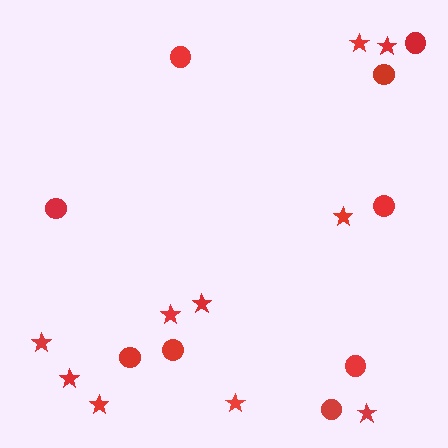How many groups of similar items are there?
There are 2 groups: one group of circles (9) and one group of stars (10).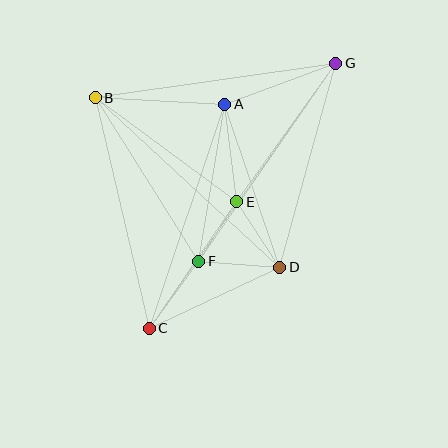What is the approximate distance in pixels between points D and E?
The distance between D and E is approximately 78 pixels.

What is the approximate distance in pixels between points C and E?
The distance between C and E is approximately 154 pixels.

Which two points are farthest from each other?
Points C and G are farthest from each other.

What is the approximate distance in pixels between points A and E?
The distance between A and E is approximately 98 pixels.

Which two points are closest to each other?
Points E and F are closest to each other.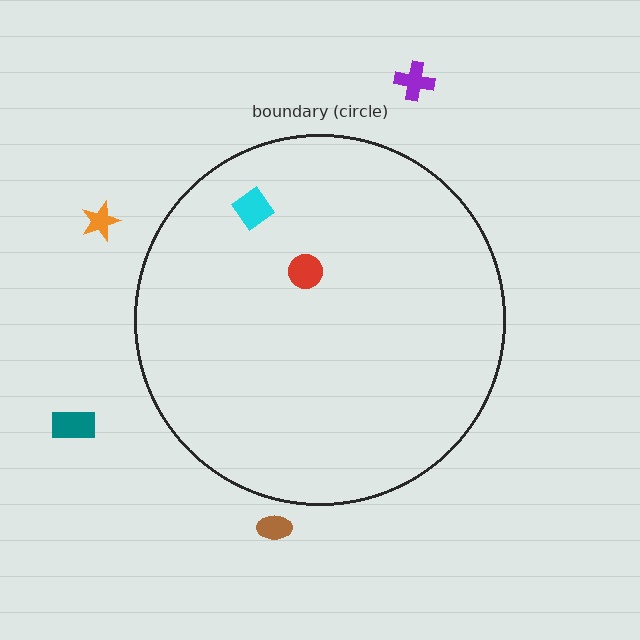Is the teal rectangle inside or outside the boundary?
Outside.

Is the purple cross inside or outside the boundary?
Outside.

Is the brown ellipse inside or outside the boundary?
Outside.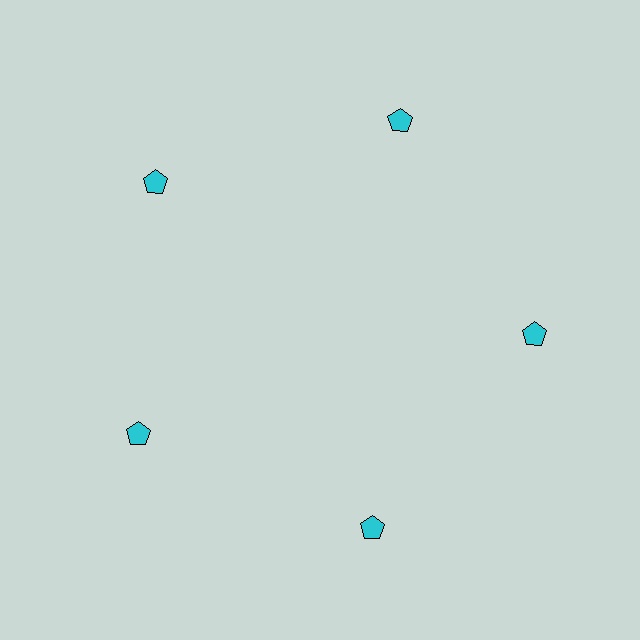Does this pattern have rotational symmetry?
Yes, this pattern has 5-fold rotational symmetry. It looks the same after rotating 72 degrees around the center.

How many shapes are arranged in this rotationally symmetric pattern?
There are 5 shapes, arranged in 5 groups of 1.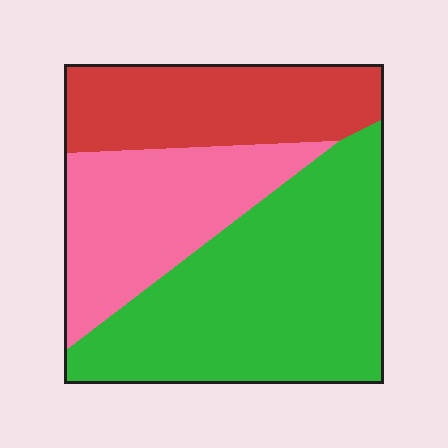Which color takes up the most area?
Green, at roughly 50%.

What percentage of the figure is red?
Red covers around 25% of the figure.